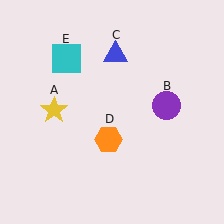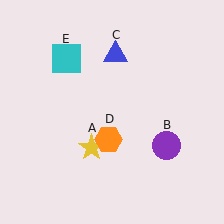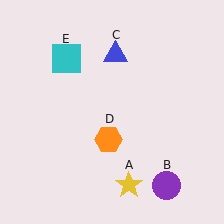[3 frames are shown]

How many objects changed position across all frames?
2 objects changed position: yellow star (object A), purple circle (object B).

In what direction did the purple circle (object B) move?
The purple circle (object B) moved down.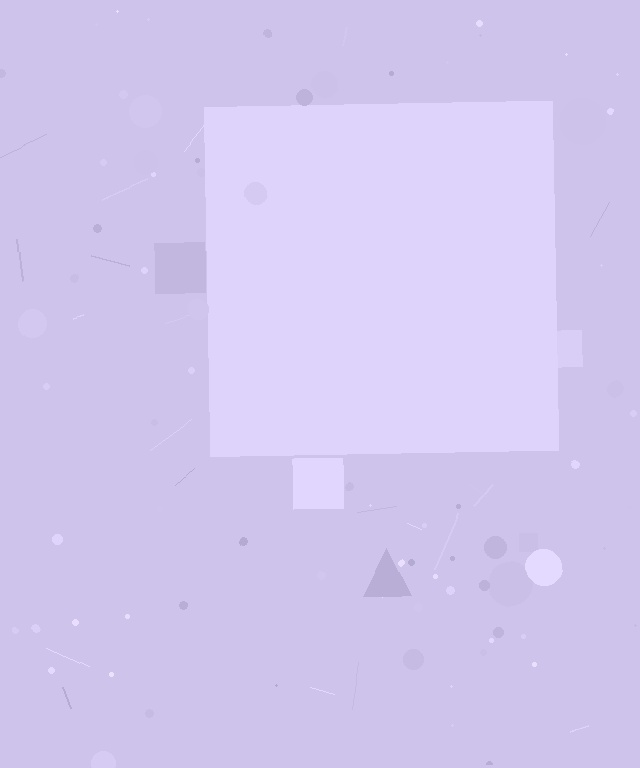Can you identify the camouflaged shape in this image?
The camouflaged shape is a square.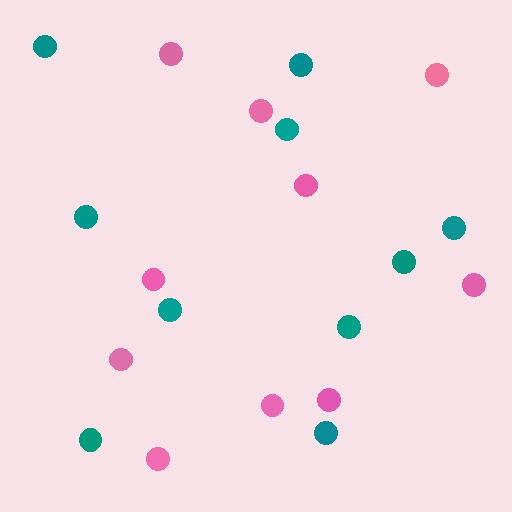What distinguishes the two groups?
There are 2 groups: one group of teal circles (10) and one group of pink circles (10).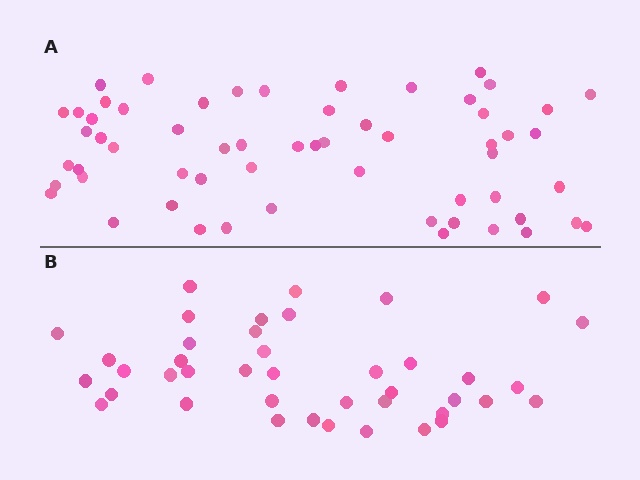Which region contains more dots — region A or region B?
Region A (the top region) has more dots.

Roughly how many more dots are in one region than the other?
Region A has approximately 20 more dots than region B.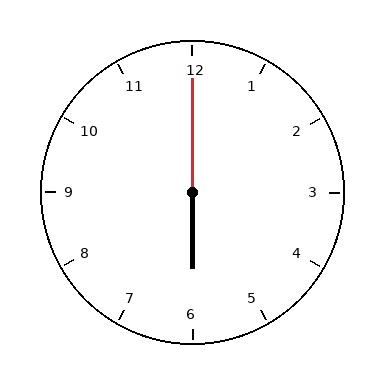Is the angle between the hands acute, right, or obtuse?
It is obtuse.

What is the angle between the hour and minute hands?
Approximately 180 degrees.